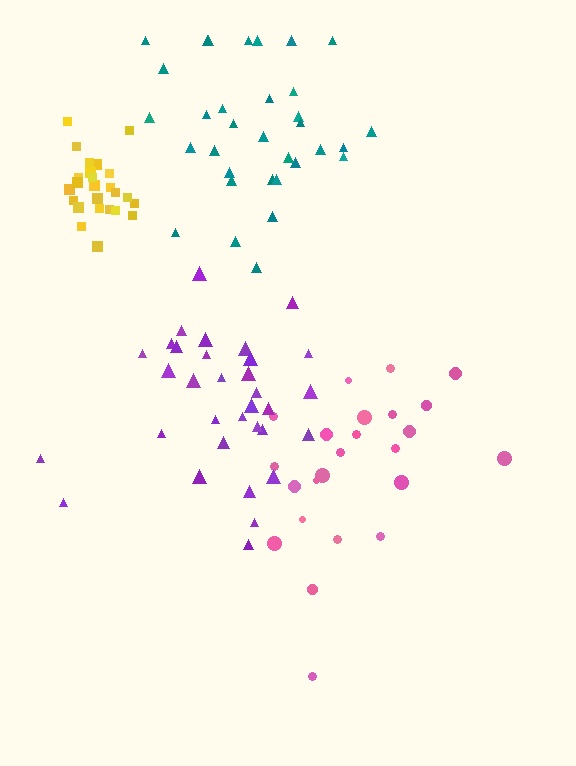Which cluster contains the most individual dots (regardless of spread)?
Teal (33).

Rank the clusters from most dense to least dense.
yellow, purple, teal, pink.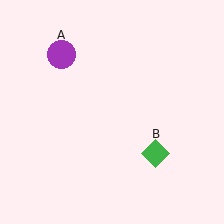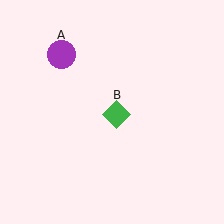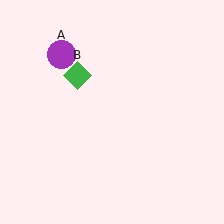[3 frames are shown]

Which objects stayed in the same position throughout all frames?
Purple circle (object A) remained stationary.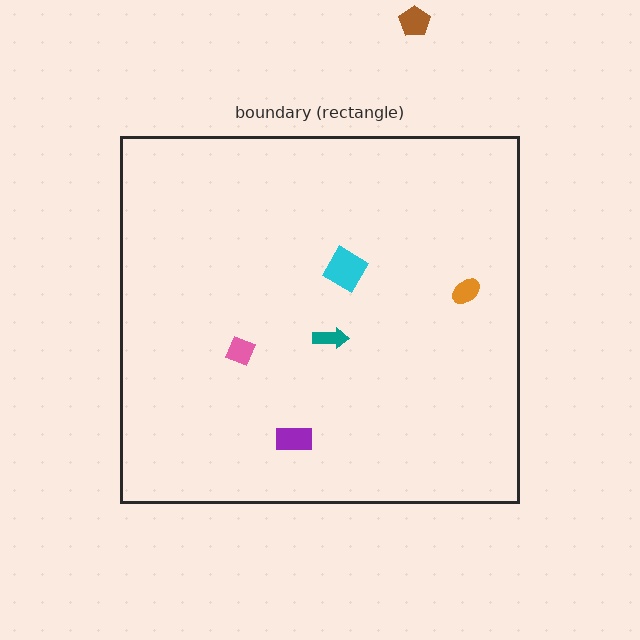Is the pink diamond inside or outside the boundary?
Inside.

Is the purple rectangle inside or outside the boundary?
Inside.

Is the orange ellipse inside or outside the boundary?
Inside.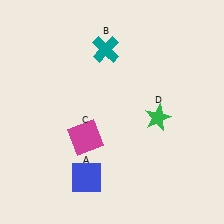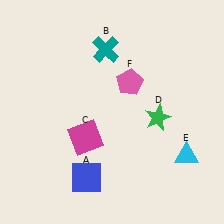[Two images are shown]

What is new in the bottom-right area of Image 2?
A cyan triangle (E) was added in the bottom-right area of Image 2.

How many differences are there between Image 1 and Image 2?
There are 2 differences between the two images.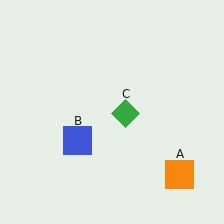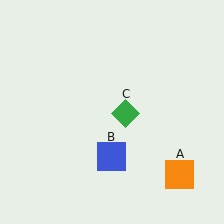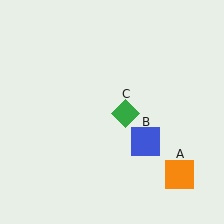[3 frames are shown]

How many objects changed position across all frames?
1 object changed position: blue square (object B).